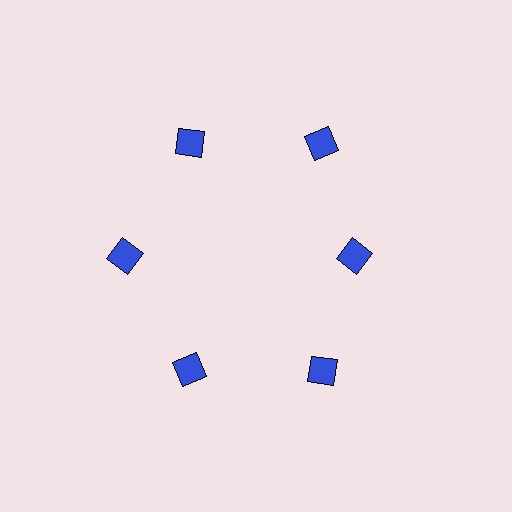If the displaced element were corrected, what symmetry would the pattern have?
It would have 6-fold rotational symmetry — the pattern would map onto itself every 60 degrees.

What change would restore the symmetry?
The symmetry would be restored by moving it outward, back onto the ring so that all 6 squares sit at equal angles and equal distance from the center.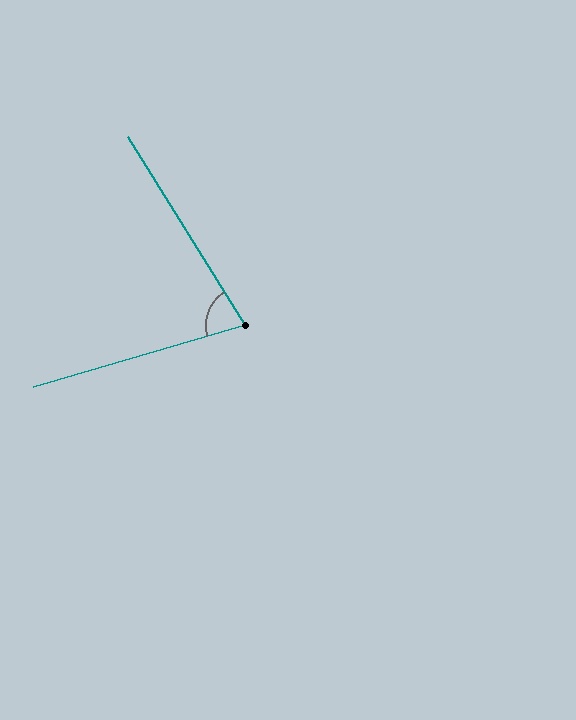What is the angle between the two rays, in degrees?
Approximately 74 degrees.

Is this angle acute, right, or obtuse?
It is acute.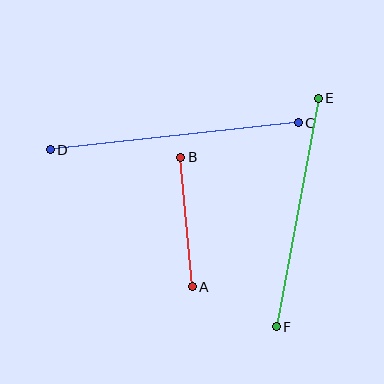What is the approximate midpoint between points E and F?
The midpoint is at approximately (297, 212) pixels.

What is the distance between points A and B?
The distance is approximately 130 pixels.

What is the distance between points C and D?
The distance is approximately 249 pixels.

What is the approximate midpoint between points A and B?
The midpoint is at approximately (186, 222) pixels.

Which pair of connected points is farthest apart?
Points C and D are farthest apart.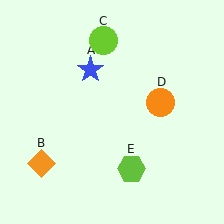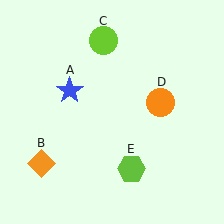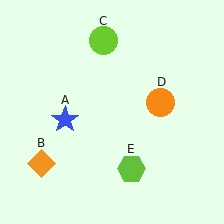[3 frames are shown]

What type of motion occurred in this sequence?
The blue star (object A) rotated counterclockwise around the center of the scene.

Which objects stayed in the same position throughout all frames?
Orange diamond (object B) and lime circle (object C) and orange circle (object D) and lime hexagon (object E) remained stationary.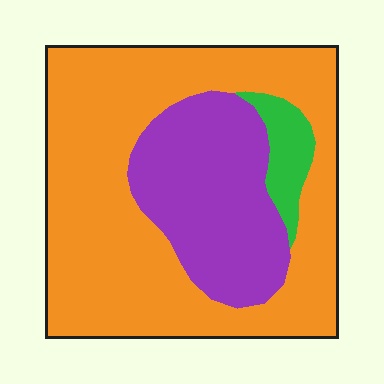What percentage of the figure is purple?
Purple covers about 30% of the figure.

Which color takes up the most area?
Orange, at roughly 65%.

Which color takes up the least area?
Green, at roughly 5%.